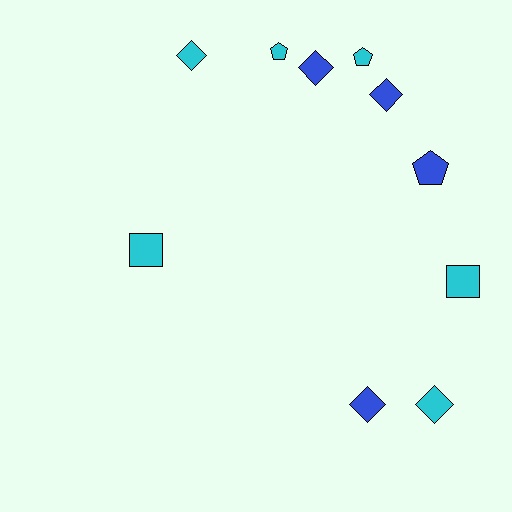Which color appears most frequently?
Cyan, with 6 objects.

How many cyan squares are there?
There are 2 cyan squares.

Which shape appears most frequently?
Diamond, with 5 objects.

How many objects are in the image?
There are 10 objects.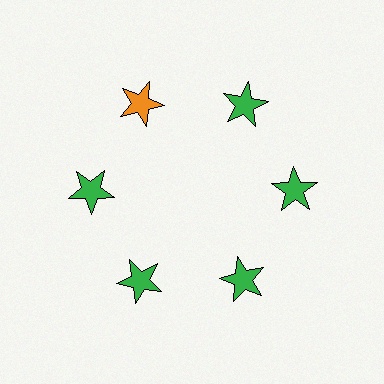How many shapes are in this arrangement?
There are 6 shapes arranged in a ring pattern.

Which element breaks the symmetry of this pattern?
The orange star at roughly the 11 o'clock position breaks the symmetry. All other shapes are green stars.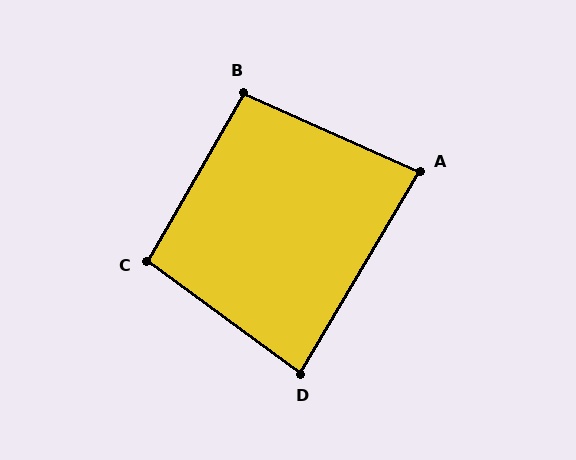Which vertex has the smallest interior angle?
A, at approximately 84 degrees.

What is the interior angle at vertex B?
Approximately 96 degrees (obtuse).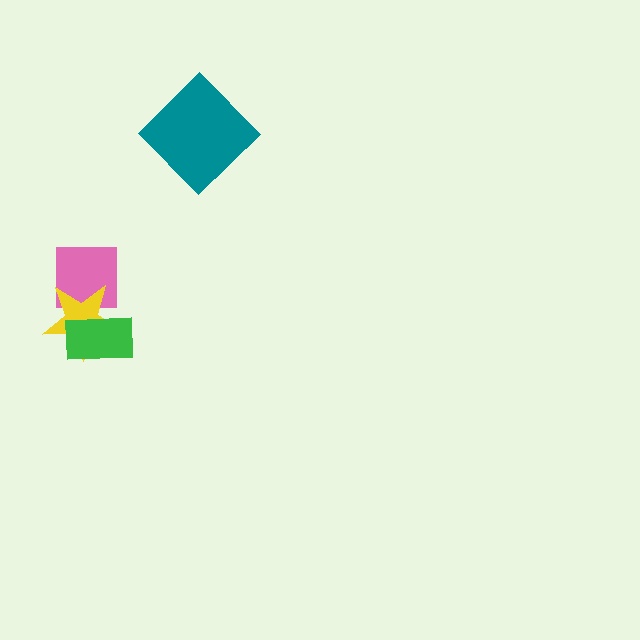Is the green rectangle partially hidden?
No, no other shape covers it.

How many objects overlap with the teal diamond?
0 objects overlap with the teal diamond.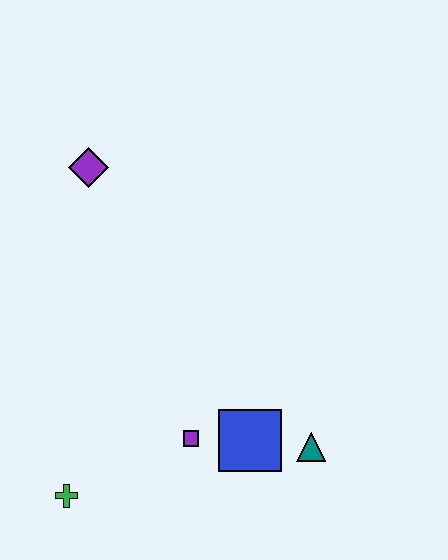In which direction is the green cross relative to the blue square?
The green cross is to the left of the blue square.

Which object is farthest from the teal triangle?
The purple diamond is farthest from the teal triangle.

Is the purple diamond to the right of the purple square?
No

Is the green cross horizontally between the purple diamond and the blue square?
No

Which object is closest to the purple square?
The blue square is closest to the purple square.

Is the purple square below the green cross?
No